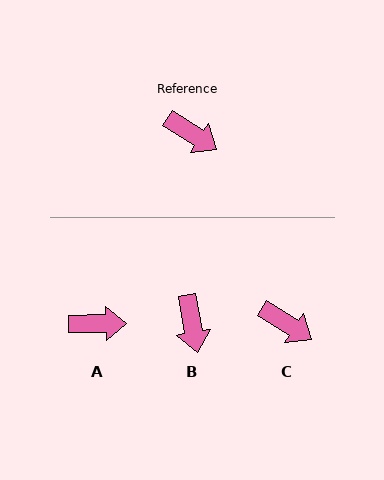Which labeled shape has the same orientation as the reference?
C.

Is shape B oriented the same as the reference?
No, it is off by about 47 degrees.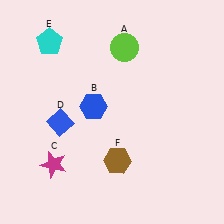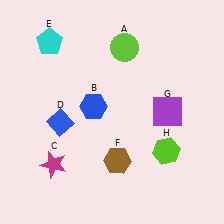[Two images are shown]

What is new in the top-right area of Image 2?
A purple square (G) was added in the top-right area of Image 2.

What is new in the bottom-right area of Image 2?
A lime hexagon (H) was added in the bottom-right area of Image 2.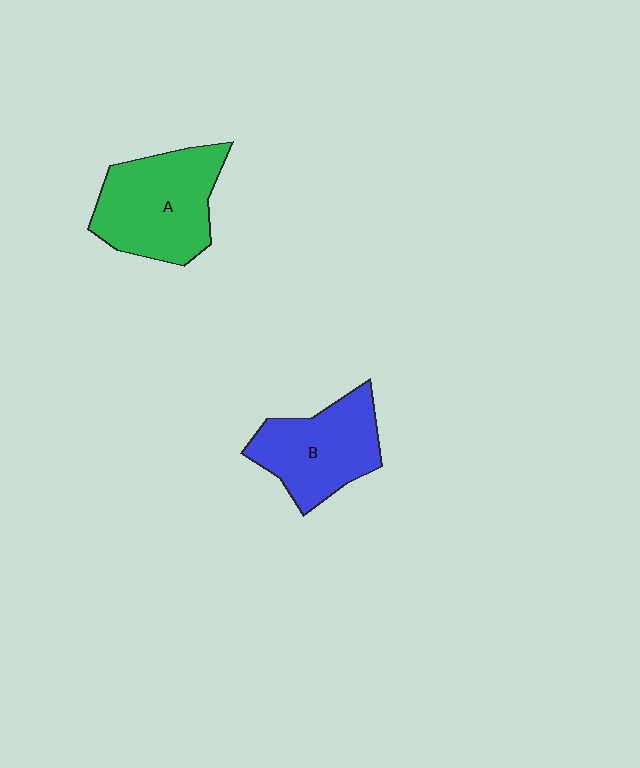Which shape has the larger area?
Shape A (green).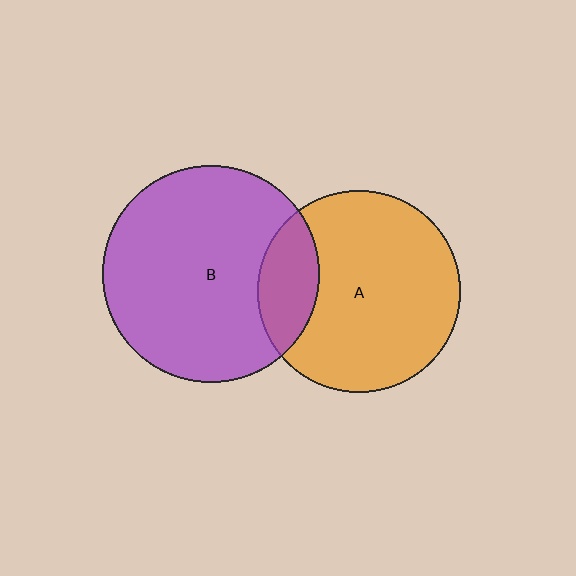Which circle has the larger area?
Circle B (purple).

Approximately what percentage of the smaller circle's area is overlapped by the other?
Approximately 20%.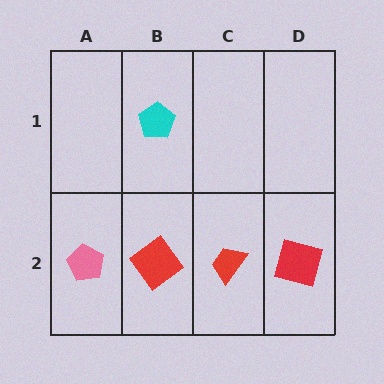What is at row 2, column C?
A red trapezoid.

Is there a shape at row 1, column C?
No, that cell is empty.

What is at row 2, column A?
A pink pentagon.